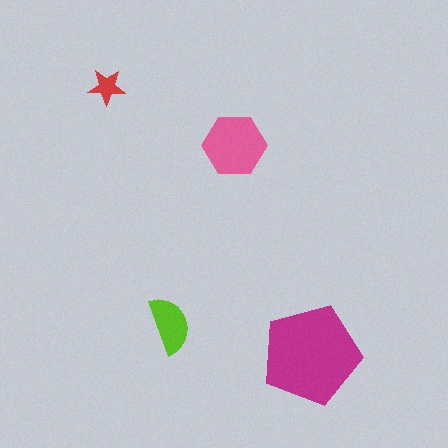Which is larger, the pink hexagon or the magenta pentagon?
The magenta pentagon.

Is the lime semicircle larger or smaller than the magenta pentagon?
Smaller.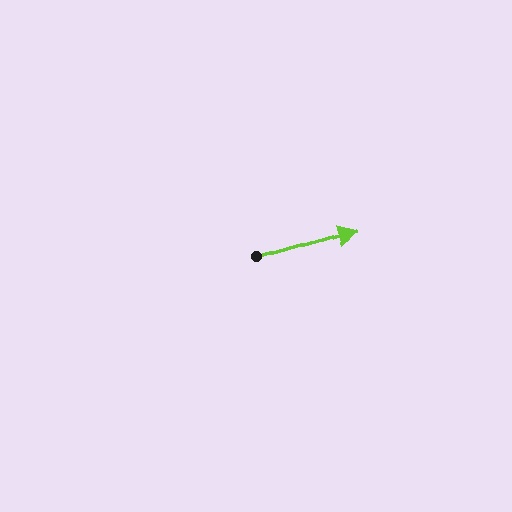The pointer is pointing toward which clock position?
Roughly 2 o'clock.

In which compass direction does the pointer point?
East.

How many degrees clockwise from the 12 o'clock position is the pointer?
Approximately 74 degrees.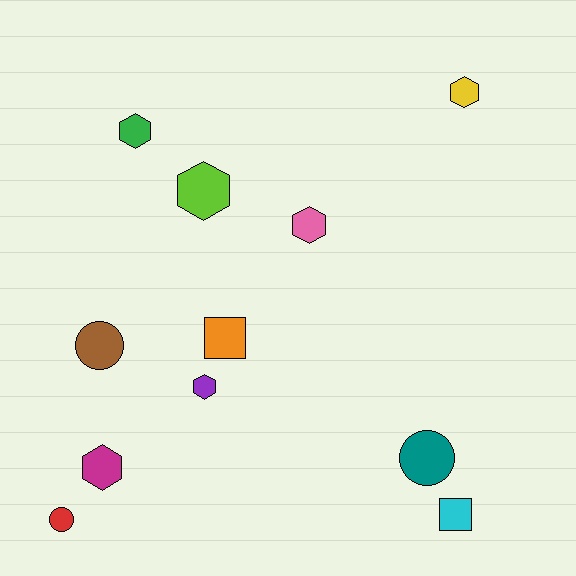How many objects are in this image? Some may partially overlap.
There are 11 objects.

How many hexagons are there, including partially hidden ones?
There are 6 hexagons.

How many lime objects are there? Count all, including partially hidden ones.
There is 1 lime object.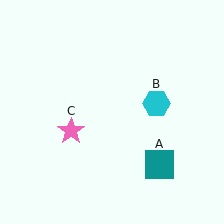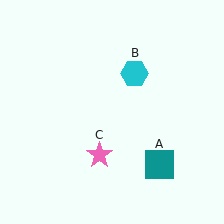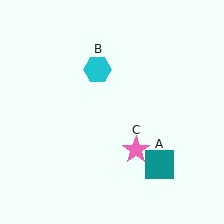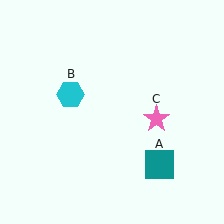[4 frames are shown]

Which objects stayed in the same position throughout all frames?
Teal square (object A) remained stationary.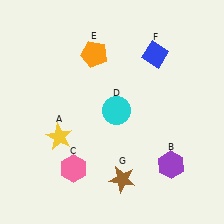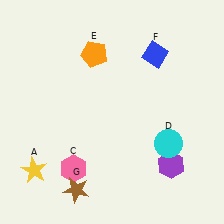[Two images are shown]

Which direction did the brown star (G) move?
The brown star (G) moved left.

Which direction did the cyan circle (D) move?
The cyan circle (D) moved right.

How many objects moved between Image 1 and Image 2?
3 objects moved between the two images.